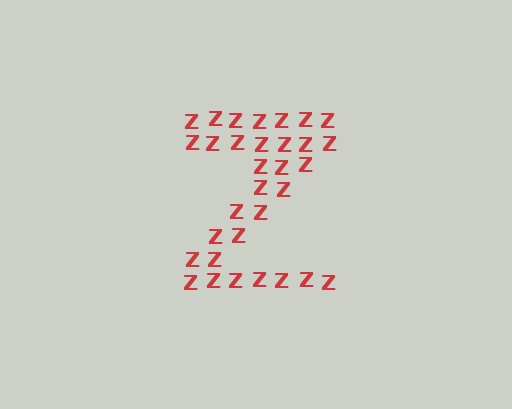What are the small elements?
The small elements are letter Z's.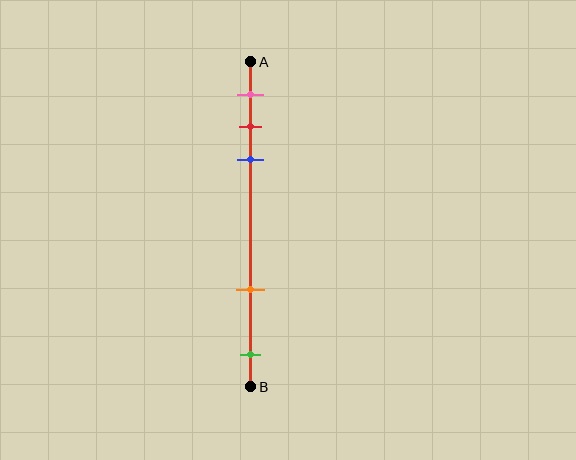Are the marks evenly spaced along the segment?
No, the marks are not evenly spaced.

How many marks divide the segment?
There are 5 marks dividing the segment.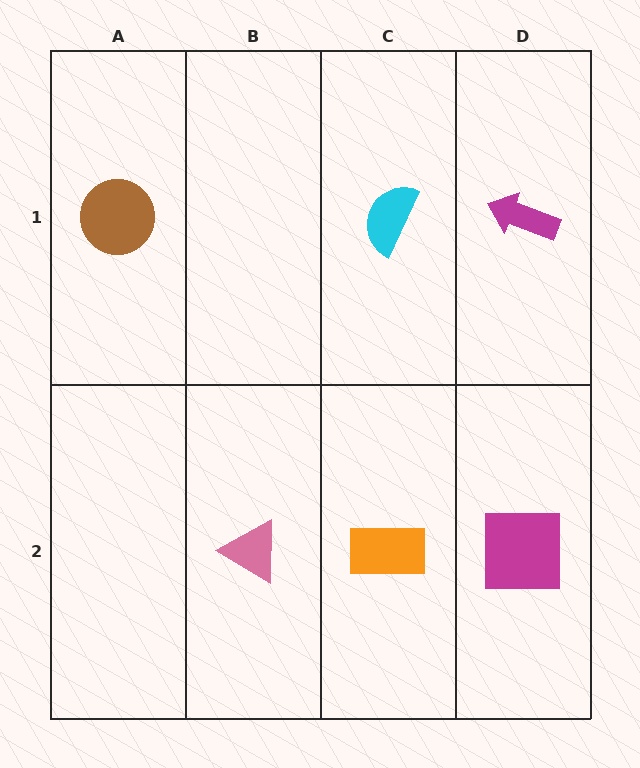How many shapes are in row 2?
3 shapes.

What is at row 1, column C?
A cyan semicircle.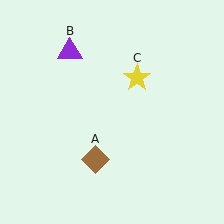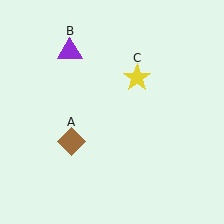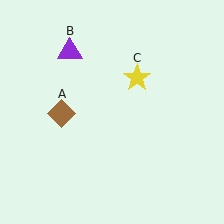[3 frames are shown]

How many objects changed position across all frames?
1 object changed position: brown diamond (object A).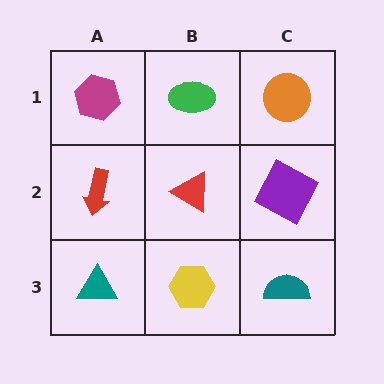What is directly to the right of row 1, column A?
A green ellipse.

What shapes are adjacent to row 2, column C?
An orange circle (row 1, column C), a teal semicircle (row 3, column C), a red triangle (row 2, column B).